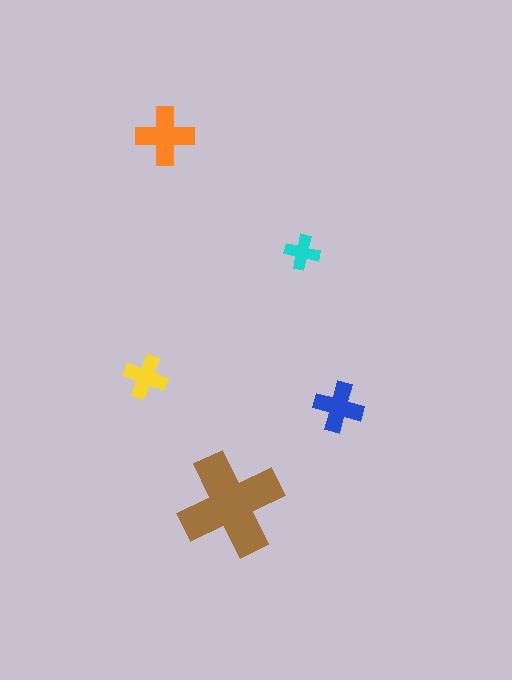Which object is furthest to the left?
The yellow cross is leftmost.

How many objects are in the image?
There are 5 objects in the image.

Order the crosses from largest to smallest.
the brown one, the orange one, the blue one, the yellow one, the cyan one.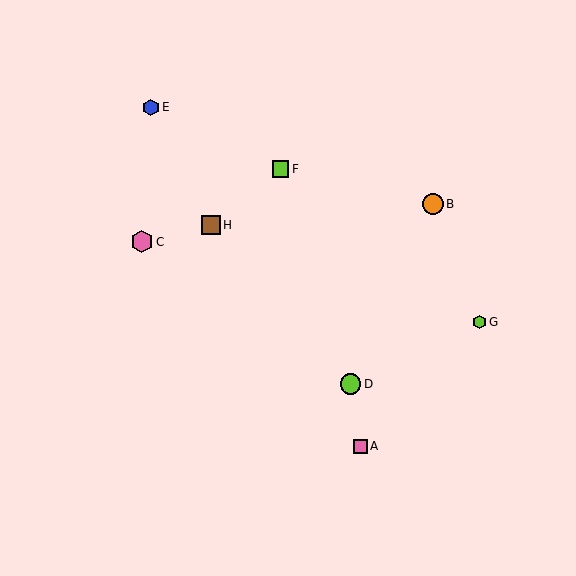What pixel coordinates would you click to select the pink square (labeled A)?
Click at (360, 446) to select the pink square A.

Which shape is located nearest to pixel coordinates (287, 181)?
The lime square (labeled F) at (281, 169) is nearest to that location.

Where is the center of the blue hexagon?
The center of the blue hexagon is at (151, 107).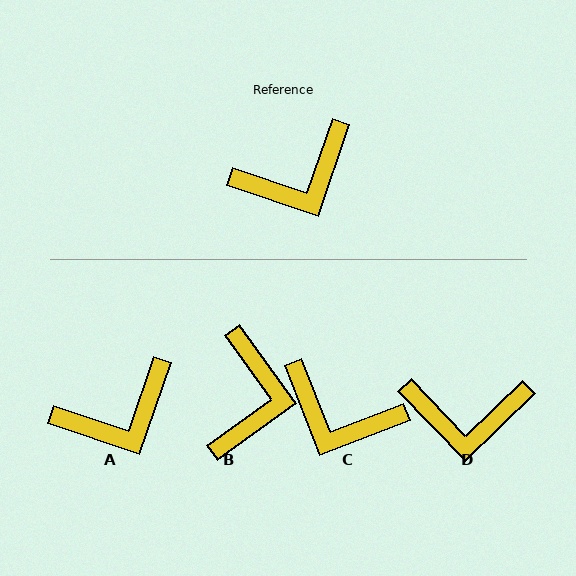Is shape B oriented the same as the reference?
No, it is off by about 55 degrees.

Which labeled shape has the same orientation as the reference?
A.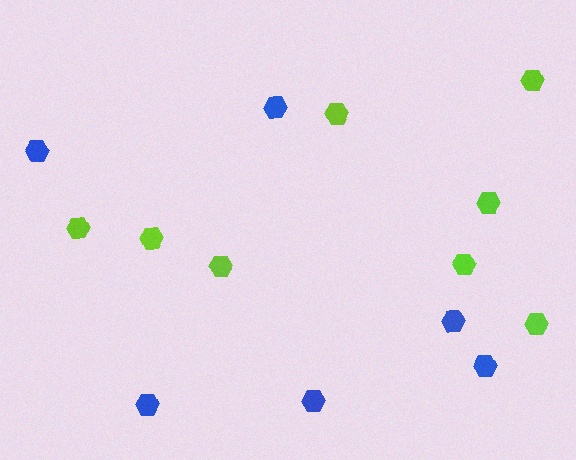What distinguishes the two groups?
There are 2 groups: one group of lime hexagons (8) and one group of blue hexagons (6).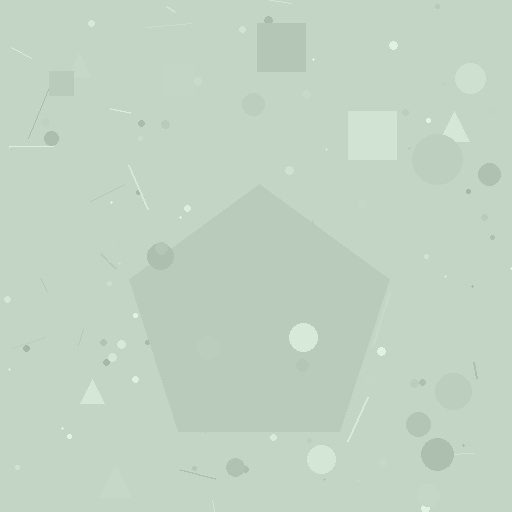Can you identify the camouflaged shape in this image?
The camouflaged shape is a pentagon.